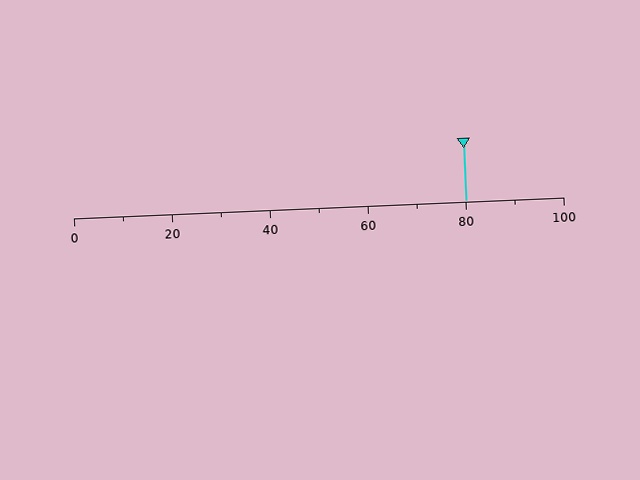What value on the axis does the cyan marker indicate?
The marker indicates approximately 80.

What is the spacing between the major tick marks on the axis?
The major ticks are spaced 20 apart.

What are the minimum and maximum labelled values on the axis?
The axis runs from 0 to 100.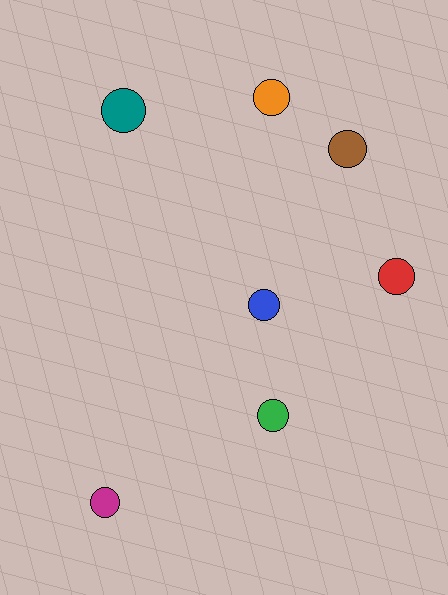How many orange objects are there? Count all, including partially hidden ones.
There is 1 orange object.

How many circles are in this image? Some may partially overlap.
There are 7 circles.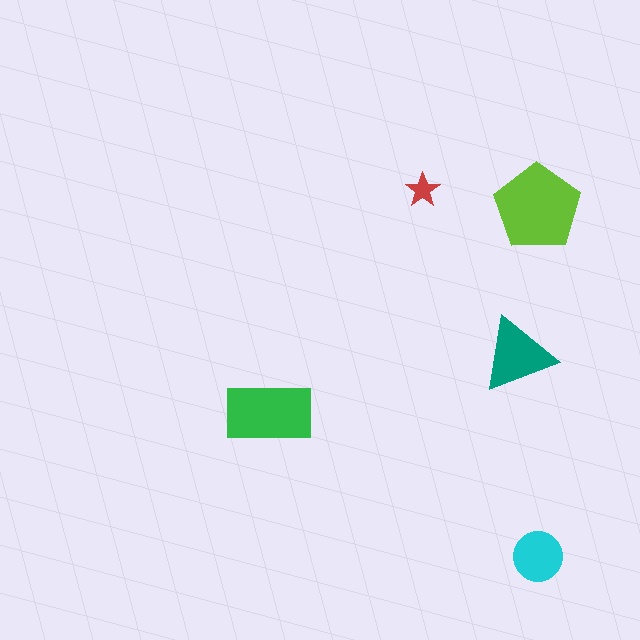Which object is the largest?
The lime pentagon.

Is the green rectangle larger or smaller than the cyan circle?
Larger.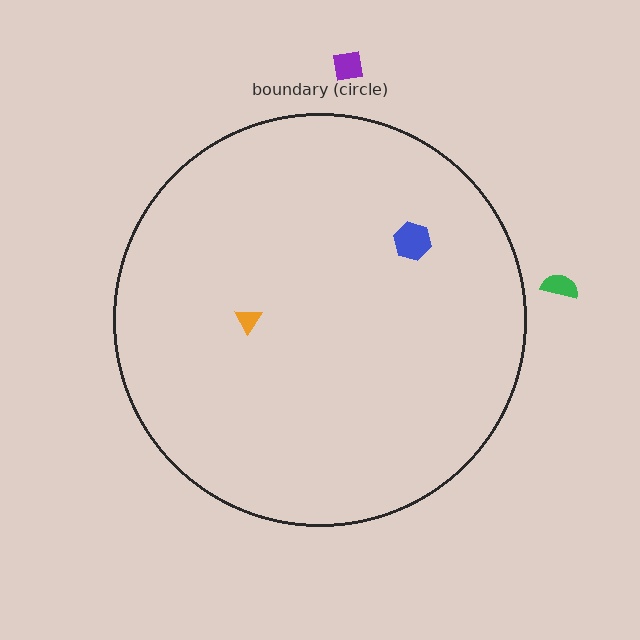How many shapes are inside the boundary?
2 inside, 2 outside.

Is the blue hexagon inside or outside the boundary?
Inside.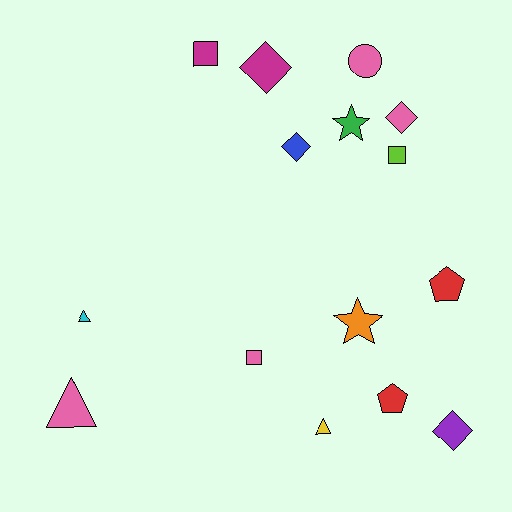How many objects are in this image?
There are 15 objects.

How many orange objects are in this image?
There is 1 orange object.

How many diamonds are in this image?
There are 4 diamonds.